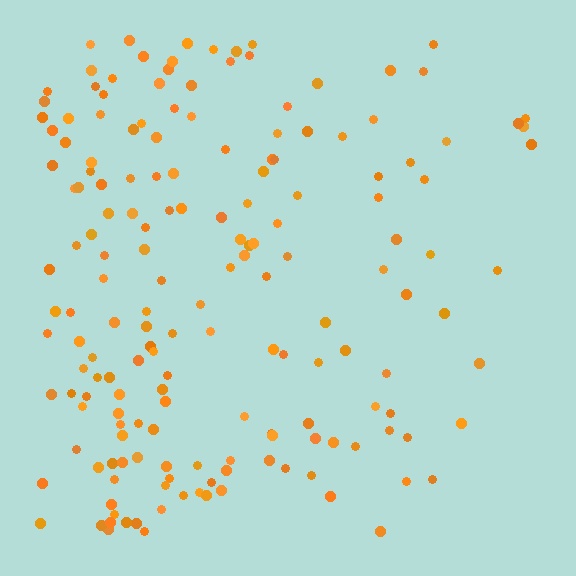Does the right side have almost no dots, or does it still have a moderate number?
Still a moderate number, just noticeably fewer than the left.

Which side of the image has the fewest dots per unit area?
The right.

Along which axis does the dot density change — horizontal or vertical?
Horizontal.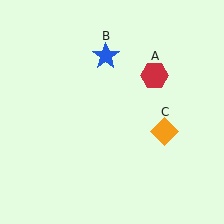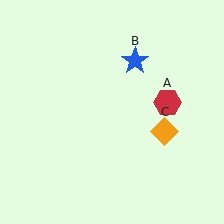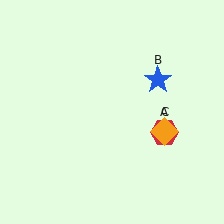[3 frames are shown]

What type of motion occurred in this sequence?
The red hexagon (object A), blue star (object B) rotated clockwise around the center of the scene.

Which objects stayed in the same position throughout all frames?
Orange diamond (object C) remained stationary.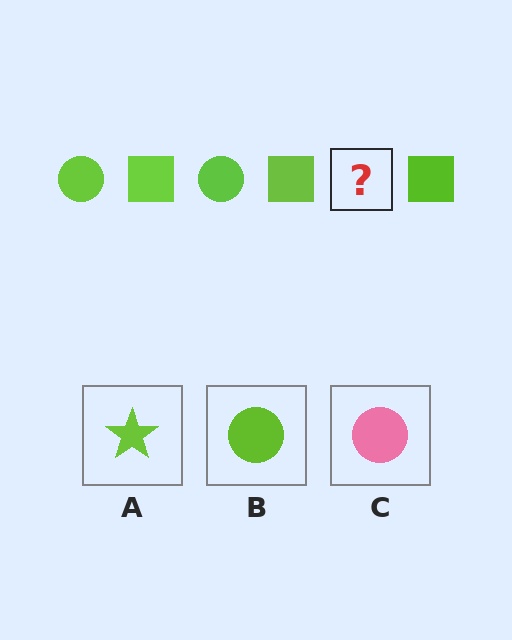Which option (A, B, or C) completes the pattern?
B.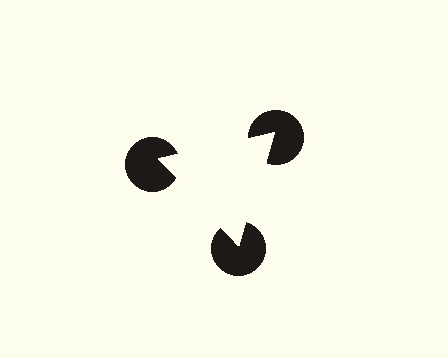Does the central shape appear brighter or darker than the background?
It typically appears slightly brighter than the background, even though no actual brightness change is drawn.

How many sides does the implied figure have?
3 sides.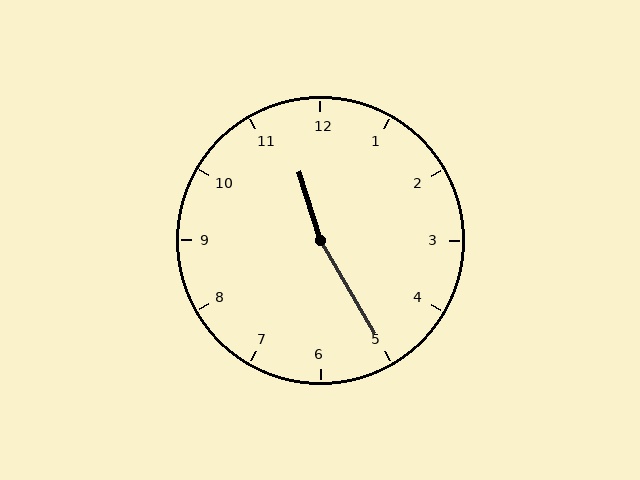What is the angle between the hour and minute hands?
Approximately 168 degrees.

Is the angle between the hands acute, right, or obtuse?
It is obtuse.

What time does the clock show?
11:25.